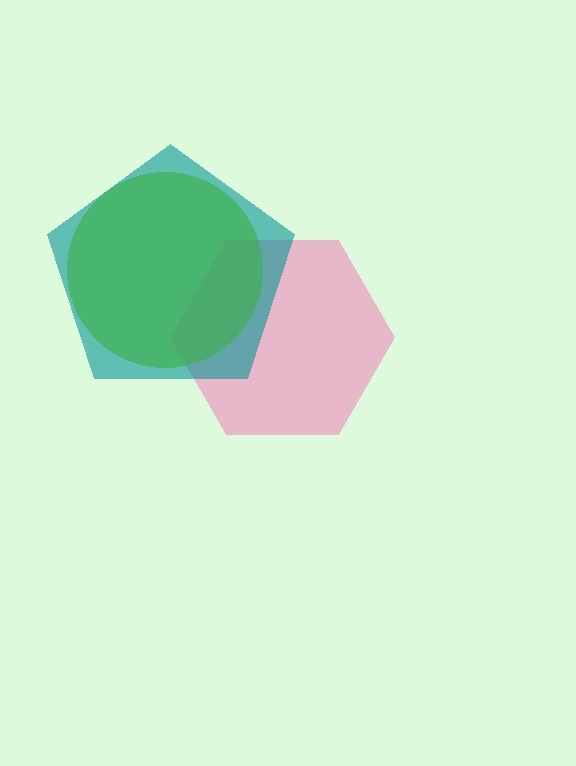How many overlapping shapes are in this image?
There are 3 overlapping shapes in the image.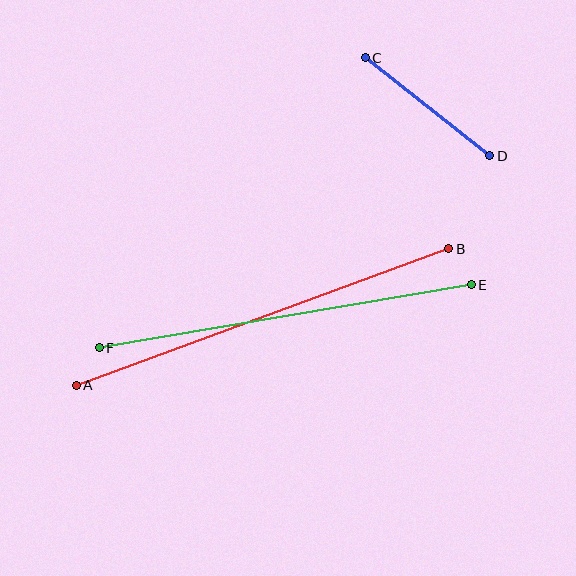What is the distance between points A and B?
The distance is approximately 397 pixels.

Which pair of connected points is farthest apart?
Points A and B are farthest apart.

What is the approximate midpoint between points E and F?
The midpoint is at approximately (285, 316) pixels.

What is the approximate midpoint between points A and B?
The midpoint is at approximately (263, 317) pixels.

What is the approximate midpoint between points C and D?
The midpoint is at approximately (427, 107) pixels.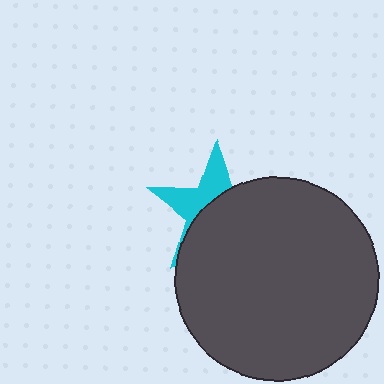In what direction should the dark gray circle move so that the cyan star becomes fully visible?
The dark gray circle should move toward the lower-right. That is the shortest direction to clear the overlap and leave the cyan star fully visible.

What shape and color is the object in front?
The object in front is a dark gray circle.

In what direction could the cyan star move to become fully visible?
The cyan star could move toward the upper-left. That would shift it out from behind the dark gray circle entirely.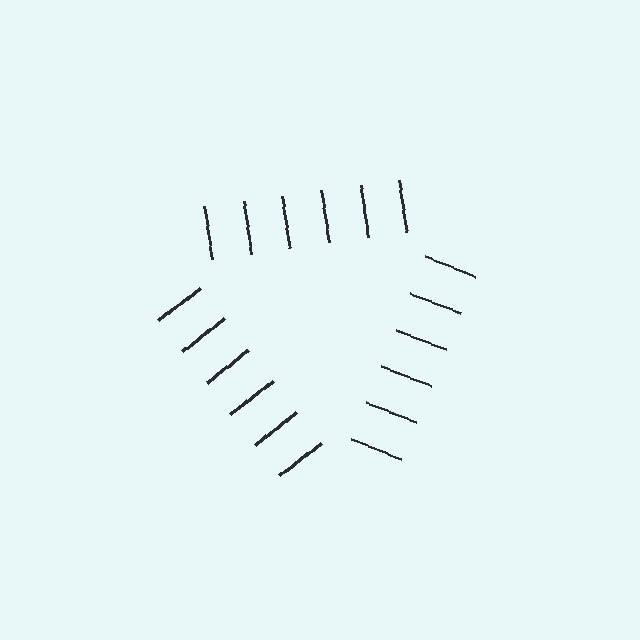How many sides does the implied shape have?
3 sides — the line-ends trace a triangle.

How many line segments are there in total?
18 — 6 along each of the 3 edges.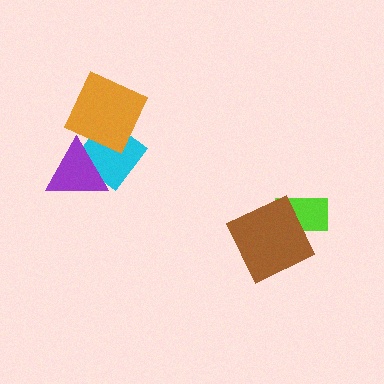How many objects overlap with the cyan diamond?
2 objects overlap with the cyan diamond.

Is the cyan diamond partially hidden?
Yes, it is partially covered by another shape.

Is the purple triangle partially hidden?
No, no other shape covers it.